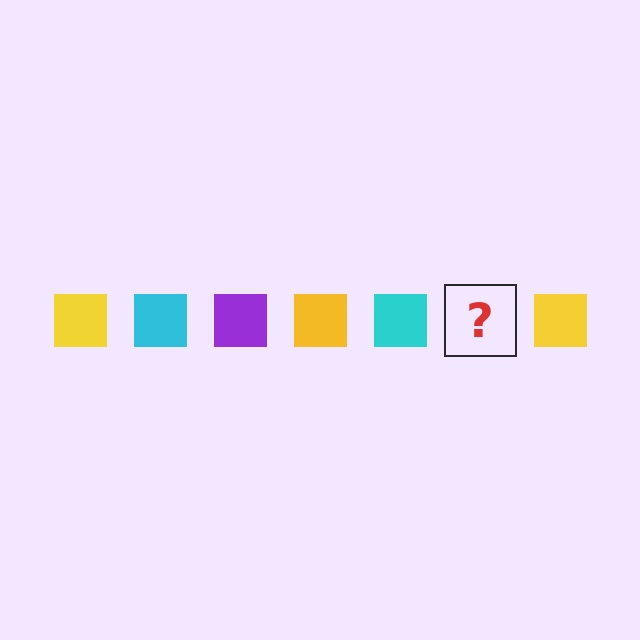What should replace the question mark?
The question mark should be replaced with a purple square.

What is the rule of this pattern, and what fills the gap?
The rule is that the pattern cycles through yellow, cyan, purple squares. The gap should be filled with a purple square.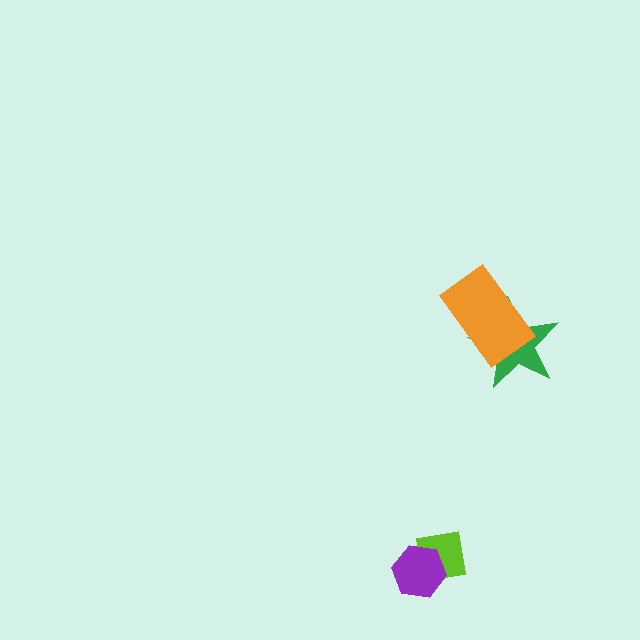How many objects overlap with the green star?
1 object overlaps with the green star.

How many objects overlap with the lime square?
1 object overlaps with the lime square.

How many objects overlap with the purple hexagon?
1 object overlaps with the purple hexagon.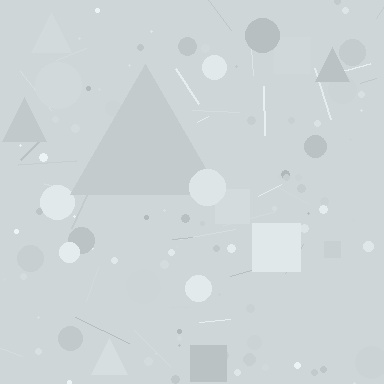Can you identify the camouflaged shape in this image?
The camouflaged shape is a triangle.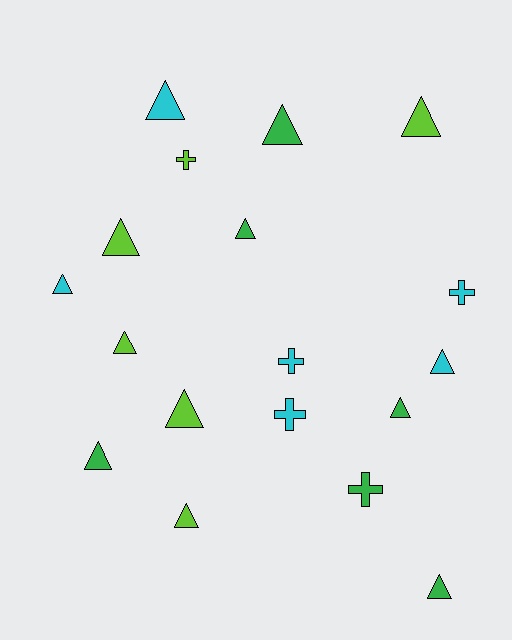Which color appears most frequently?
Cyan, with 6 objects.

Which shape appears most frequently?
Triangle, with 13 objects.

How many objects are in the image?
There are 18 objects.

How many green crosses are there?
There is 1 green cross.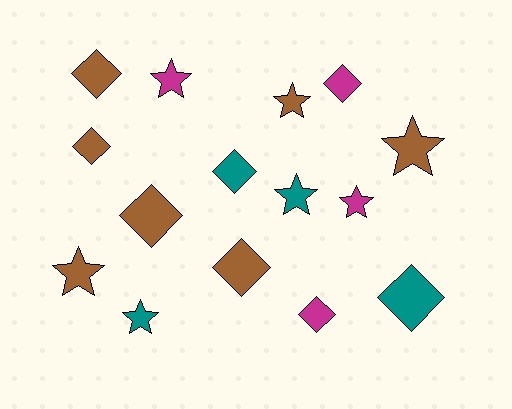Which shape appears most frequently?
Diamond, with 8 objects.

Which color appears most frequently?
Brown, with 7 objects.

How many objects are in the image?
There are 15 objects.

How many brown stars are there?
There are 3 brown stars.